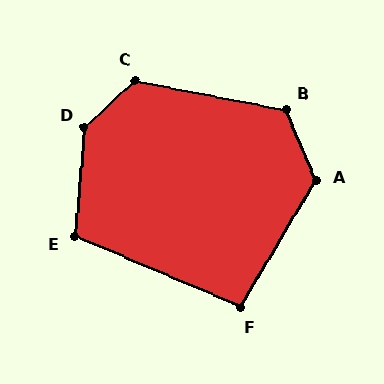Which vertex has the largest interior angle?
D, at approximately 138 degrees.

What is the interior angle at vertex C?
Approximately 126 degrees (obtuse).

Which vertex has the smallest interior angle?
F, at approximately 98 degrees.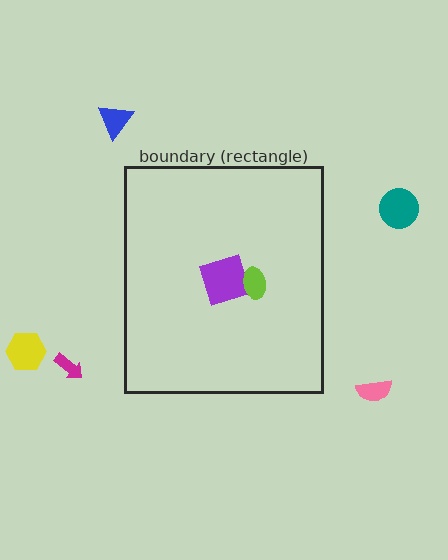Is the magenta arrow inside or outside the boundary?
Outside.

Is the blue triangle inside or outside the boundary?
Outside.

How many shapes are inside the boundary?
2 inside, 5 outside.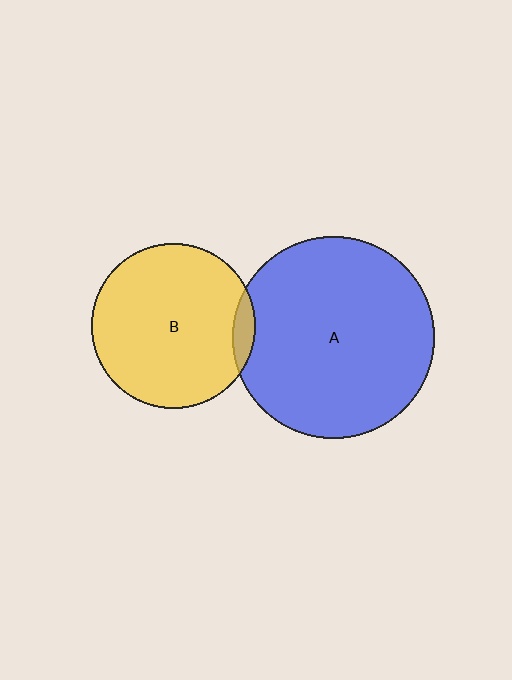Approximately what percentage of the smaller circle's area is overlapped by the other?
Approximately 5%.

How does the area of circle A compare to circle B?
Approximately 1.5 times.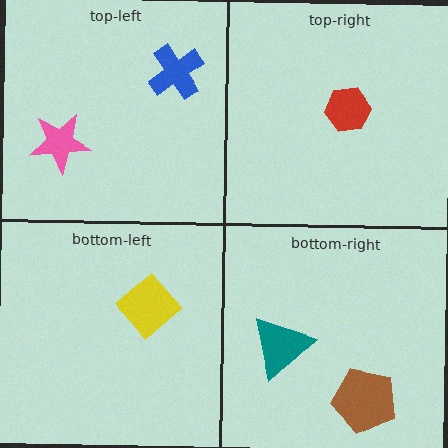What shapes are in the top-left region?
The blue cross, the pink star.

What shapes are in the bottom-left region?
The yellow diamond.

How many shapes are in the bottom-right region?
2.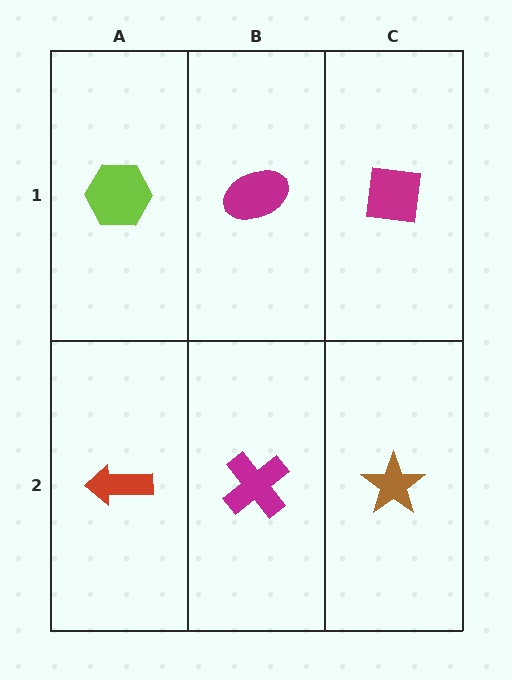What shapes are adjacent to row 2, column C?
A magenta square (row 1, column C), a magenta cross (row 2, column B).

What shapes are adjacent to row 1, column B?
A magenta cross (row 2, column B), a lime hexagon (row 1, column A), a magenta square (row 1, column C).